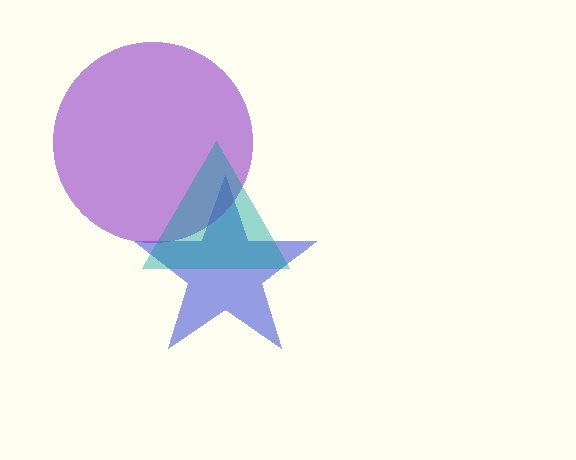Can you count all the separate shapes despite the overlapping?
Yes, there are 3 separate shapes.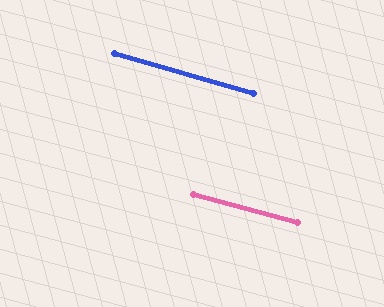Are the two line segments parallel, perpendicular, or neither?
Parallel — their directions differ by only 0.9°.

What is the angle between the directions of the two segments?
Approximately 1 degree.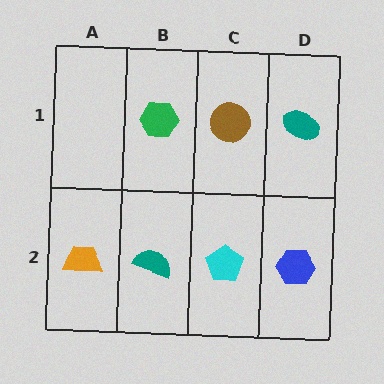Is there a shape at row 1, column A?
No, that cell is empty.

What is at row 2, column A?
An orange trapezoid.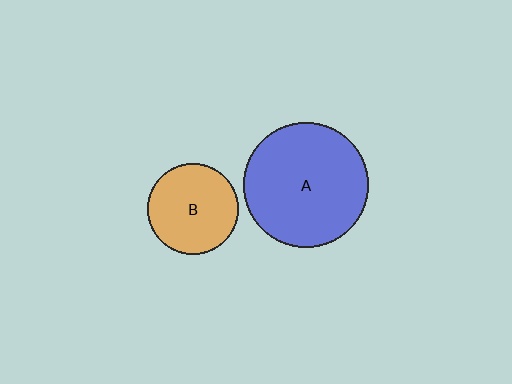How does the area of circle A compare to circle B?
Approximately 1.9 times.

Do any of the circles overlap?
No, none of the circles overlap.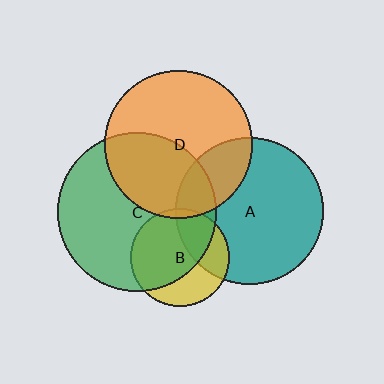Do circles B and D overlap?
Yes.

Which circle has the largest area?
Circle C (green).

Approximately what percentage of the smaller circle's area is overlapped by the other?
Approximately 5%.